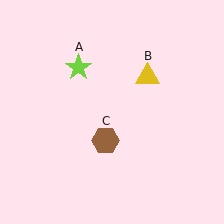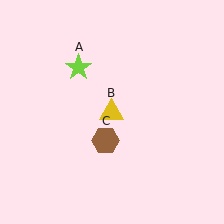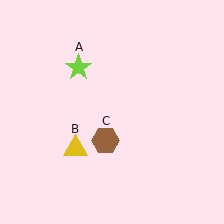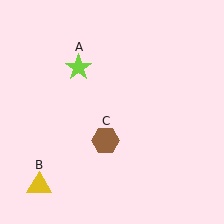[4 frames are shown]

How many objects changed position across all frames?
1 object changed position: yellow triangle (object B).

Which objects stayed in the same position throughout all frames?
Lime star (object A) and brown hexagon (object C) remained stationary.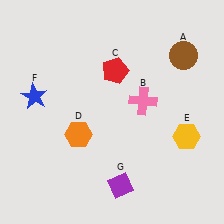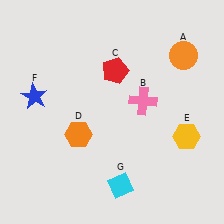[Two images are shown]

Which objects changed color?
A changed from brown to orange. G changed from purple to cyan.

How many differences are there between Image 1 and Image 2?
There are 2 differences between the two images.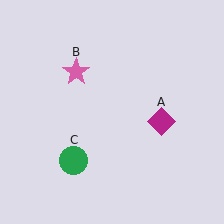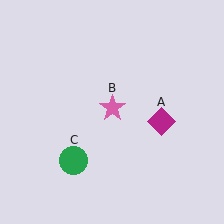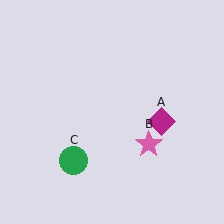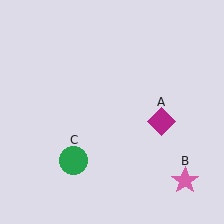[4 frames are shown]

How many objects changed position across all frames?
1 object changed position: pink star (object B).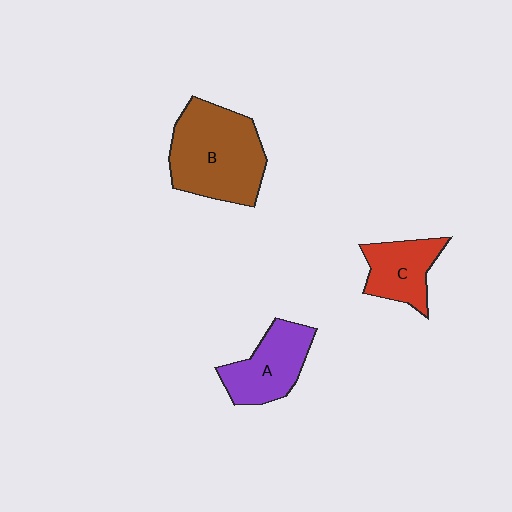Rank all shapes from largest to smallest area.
From largest to smallest: B (brown), A (purple), C (red).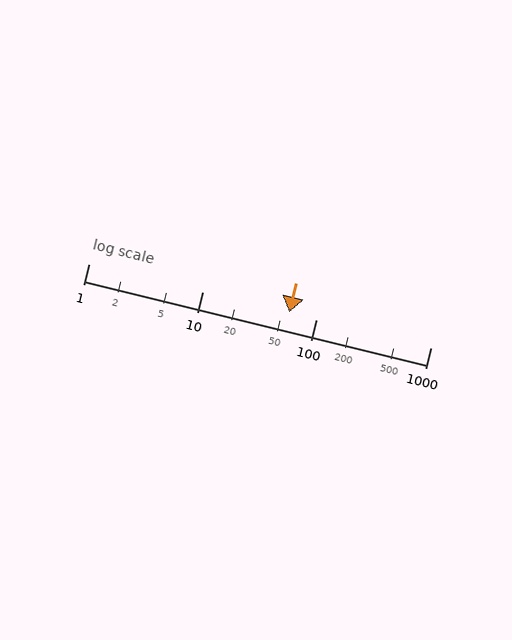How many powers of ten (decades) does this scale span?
The scale spans 3 decades, from 1 to 1000.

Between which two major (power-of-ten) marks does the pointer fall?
The pointer is between 10 and 100.